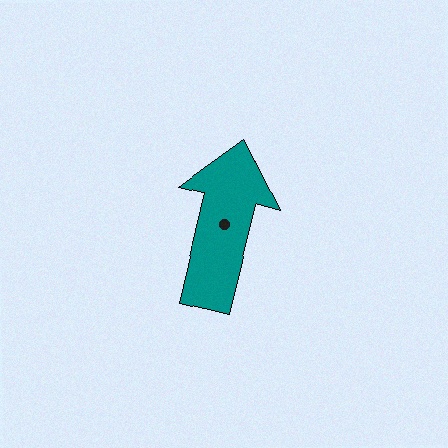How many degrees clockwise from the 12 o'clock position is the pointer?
Approximately 14 degrees.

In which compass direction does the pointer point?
North.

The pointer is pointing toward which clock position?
Roughly 12 o'clock.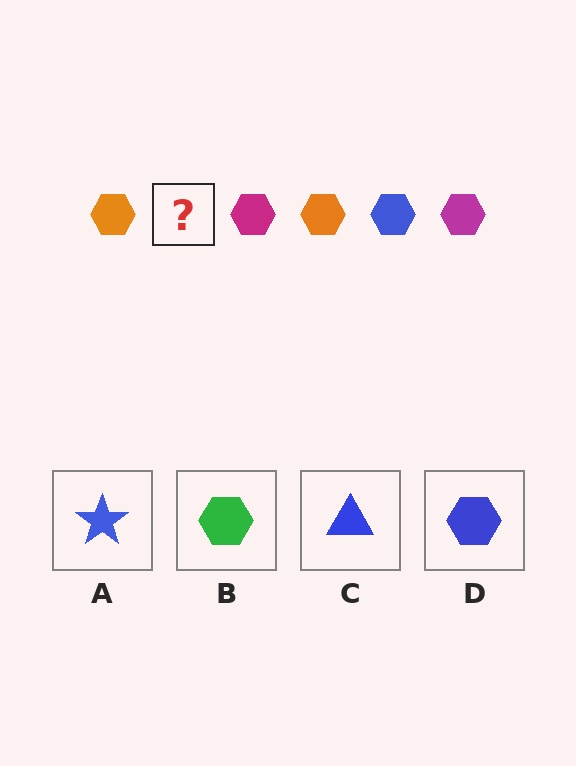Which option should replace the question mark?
Option D.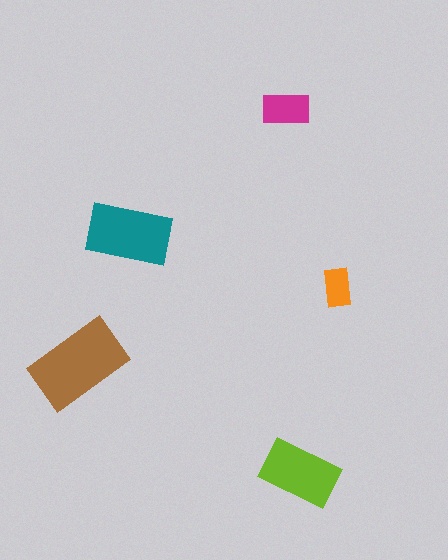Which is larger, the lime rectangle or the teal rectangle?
The teal one.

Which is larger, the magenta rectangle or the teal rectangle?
The teal one.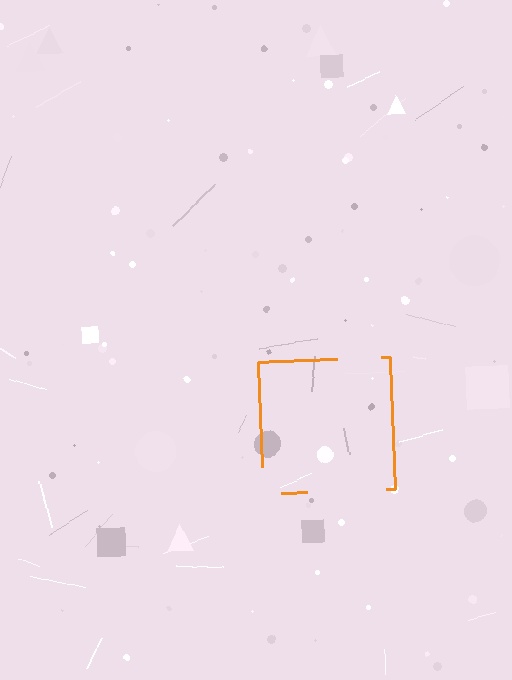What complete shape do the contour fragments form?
The contour fragments form a square.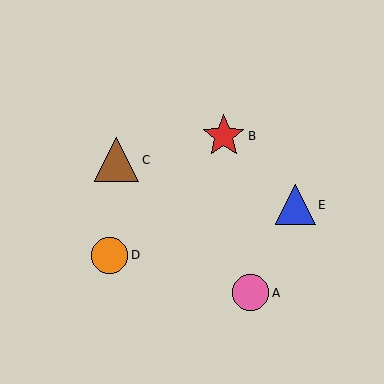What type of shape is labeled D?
Shape D is an orange circle.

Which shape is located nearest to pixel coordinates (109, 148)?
The brown triangle (labeled C) at (117, 160) is nearest to that location.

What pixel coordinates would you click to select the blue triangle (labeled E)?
Click at (295, 205) to select the blue triangle E.